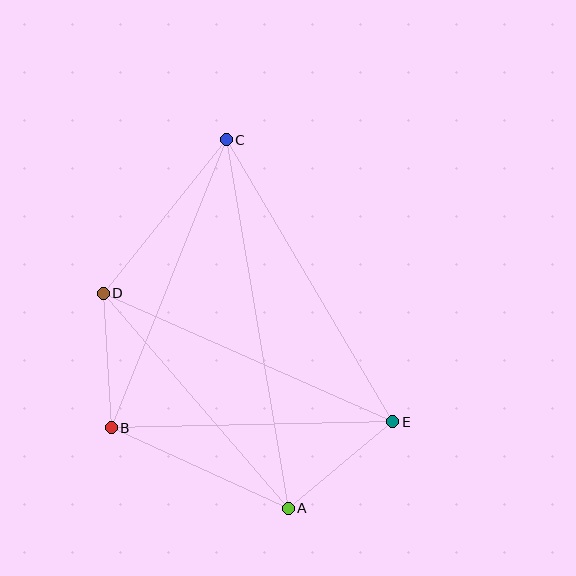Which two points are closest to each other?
Points B and D are closest to each other.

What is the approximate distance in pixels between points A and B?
The distance between A and B is approximately 194 pixels.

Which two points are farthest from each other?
Points A and C are farthest from each other.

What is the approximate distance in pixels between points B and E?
The distance between B and E is approximately 281 pixels.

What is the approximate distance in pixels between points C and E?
The distance between C and E is approximately 327 pixels.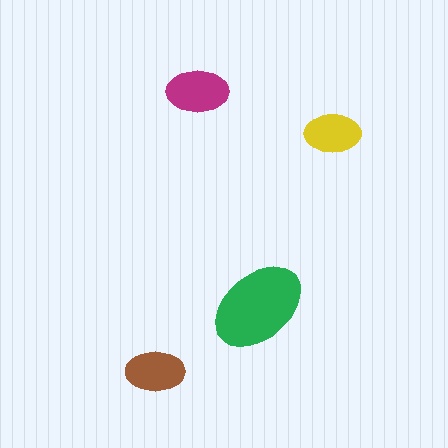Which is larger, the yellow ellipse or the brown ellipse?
The brown one.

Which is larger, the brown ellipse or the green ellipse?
The green one.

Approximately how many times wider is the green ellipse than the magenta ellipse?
About 1.5 times wider.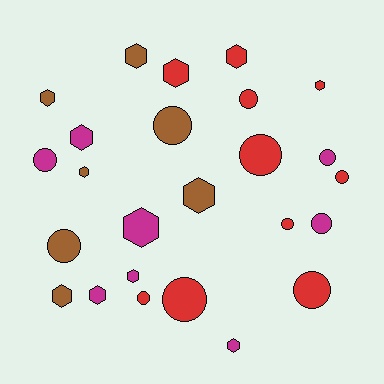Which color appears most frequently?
Red, with 10 objects.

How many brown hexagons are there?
There are 5 brown hexagons.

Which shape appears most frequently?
Hexagon, with 13 objects.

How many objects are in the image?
There are 25 objects.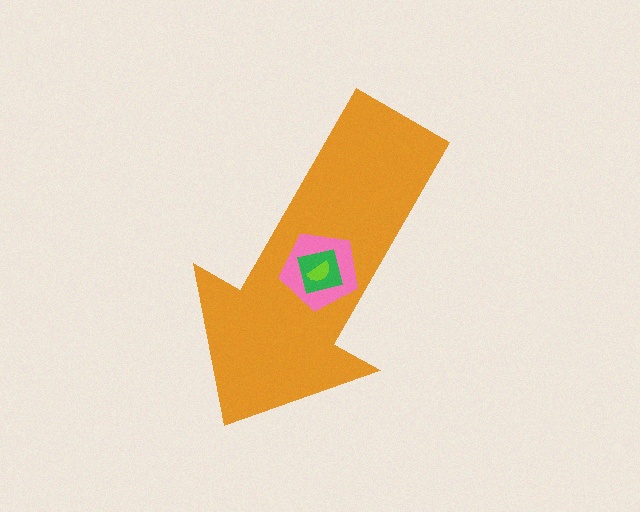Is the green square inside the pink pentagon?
Yes.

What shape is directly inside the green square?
The lime semicircle.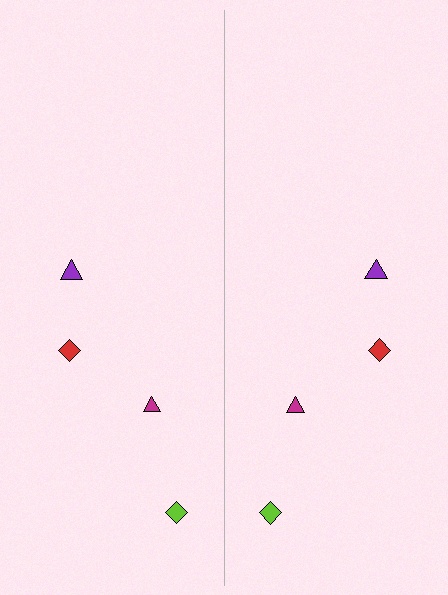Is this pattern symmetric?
Yes, this pattern has bilateral (reflection) symmetry.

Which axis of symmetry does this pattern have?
The pattern has a vertical axis of symmetry running through the center of the image.